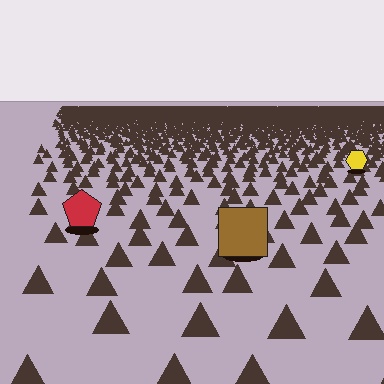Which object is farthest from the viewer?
The yellow hexagon is farthest from the viewer. It appears smaller and the ground texture around it is denser.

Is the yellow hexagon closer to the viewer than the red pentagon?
No. The red pentagon is closer — you can tell from the texture gradient: the ground texture is coarser near it.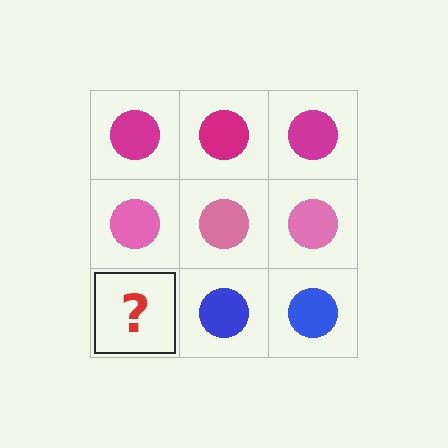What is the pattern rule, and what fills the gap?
The rule is that each row has a consistent color. The gap should be filled with a blue circle.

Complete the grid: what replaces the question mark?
The question mark should be replaced with a blue circle.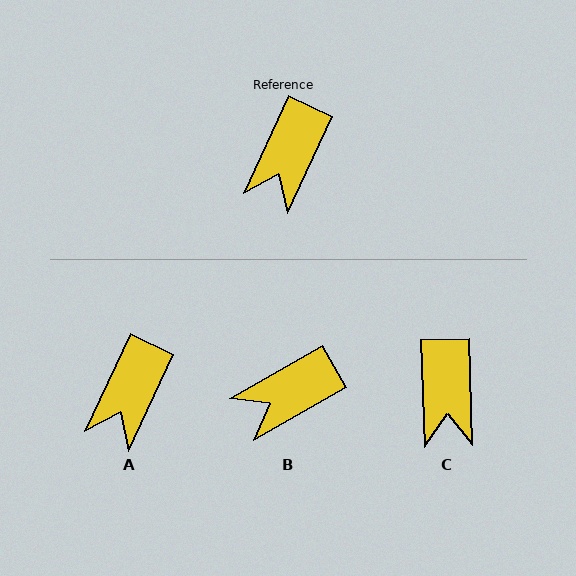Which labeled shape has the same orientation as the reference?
A.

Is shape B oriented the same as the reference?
No, it is off by about 35 degrees.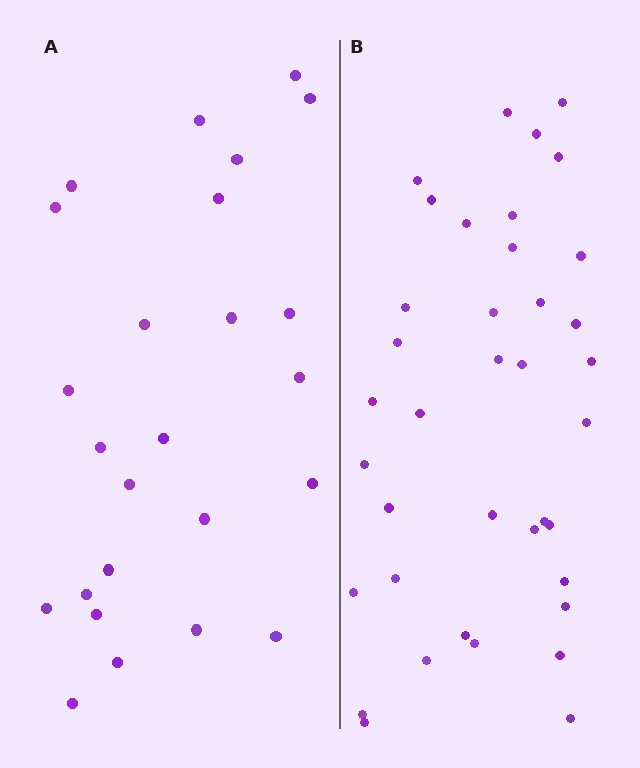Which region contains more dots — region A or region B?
Region B (the right region) has more dots.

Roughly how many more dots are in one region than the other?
Region B has approximately 15 more dots than region A.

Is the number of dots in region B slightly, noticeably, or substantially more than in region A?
Region B has substantially more. The ratio is roughly 1.5 to 1.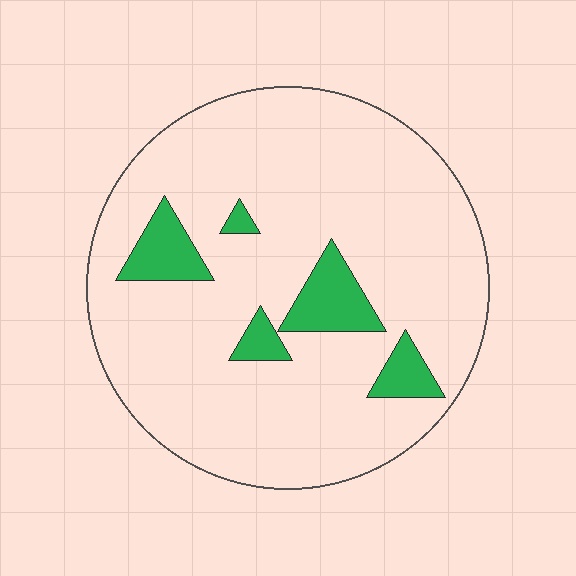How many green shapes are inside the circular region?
5.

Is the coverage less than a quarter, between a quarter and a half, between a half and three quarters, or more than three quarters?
Less than a quarter.